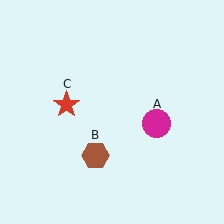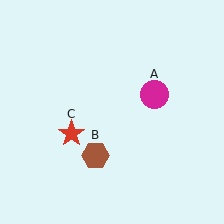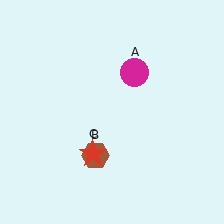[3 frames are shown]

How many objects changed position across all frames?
2 objects changed position: magenta circle (object A), red star (object C).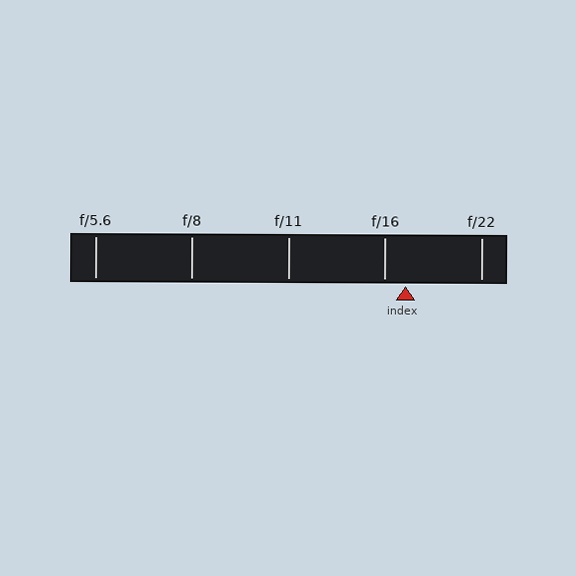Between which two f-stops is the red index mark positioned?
The index mark is between f/16 and f/22.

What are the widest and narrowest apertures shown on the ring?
The widest aperture shown is f/5.6 and the narrowest is f/22.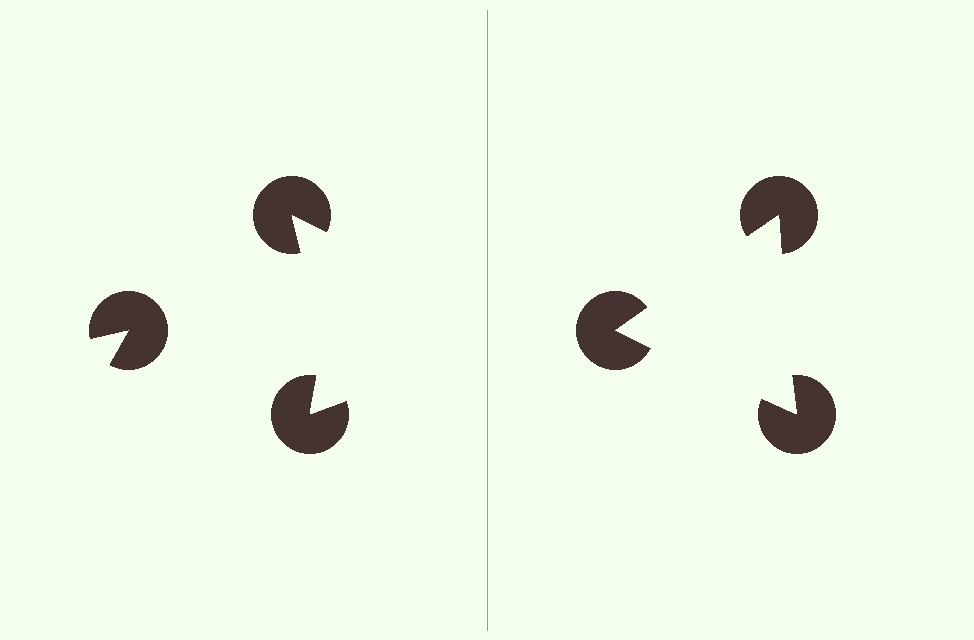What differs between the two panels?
The pac-man discs are positioned identically on both sides; only the wedge orientations differ. On the right they align to a triangle; on the left they are misaligned.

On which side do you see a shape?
An illusory triangle appears on the right side. On the left side the wedge cuts are rotated, so no coherent shape forms.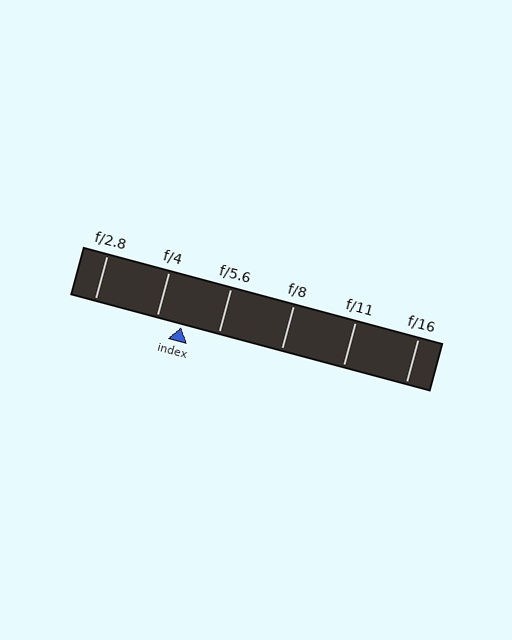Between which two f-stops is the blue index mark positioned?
The index mark is between f/4 and f/5.6.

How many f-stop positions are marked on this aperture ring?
There are 6 f-stop positions marked.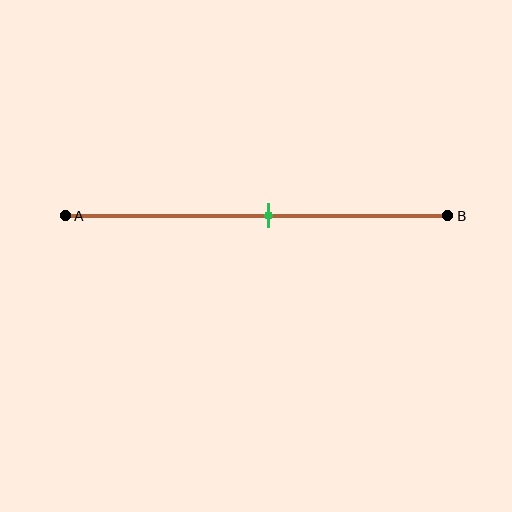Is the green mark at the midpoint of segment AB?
No, the mark is at about 55% from A, not at the 50% midpoint.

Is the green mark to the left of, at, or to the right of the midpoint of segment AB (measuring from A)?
The green mark is to the right of the midpoint of segment AB.